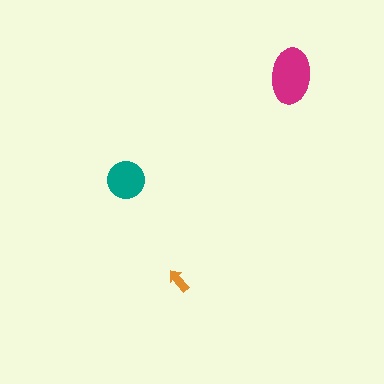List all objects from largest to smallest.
The magenta ellipse, the teal circle, the orange arrow.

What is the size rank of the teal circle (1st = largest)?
2nd.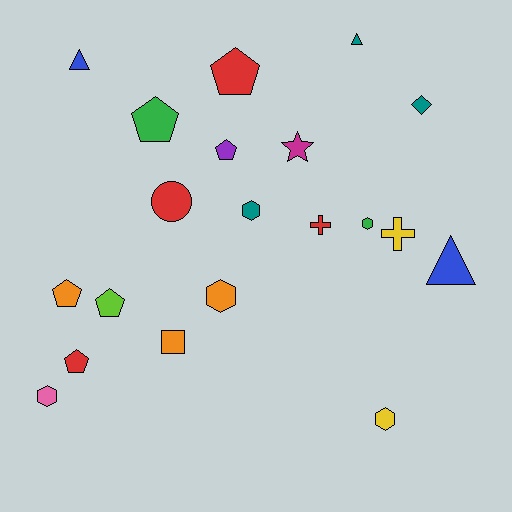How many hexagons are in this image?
There are 5 hexagons.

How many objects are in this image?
There are 20 objects.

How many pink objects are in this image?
There is 1 pink object.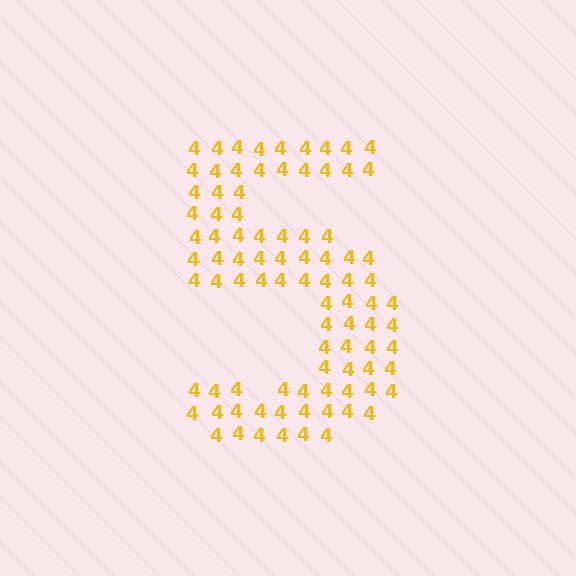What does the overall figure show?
The overall figure shows the digit 5.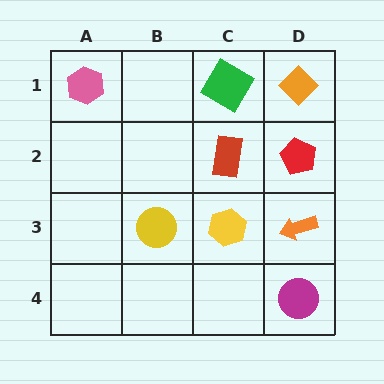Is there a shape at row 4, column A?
No, that cell is empty.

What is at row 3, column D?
An orange arrow.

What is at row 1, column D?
An orange diamond.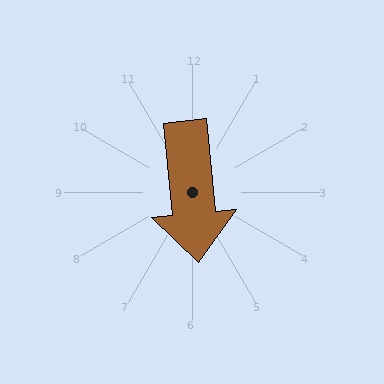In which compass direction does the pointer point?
South.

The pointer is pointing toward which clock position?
Roughly 6 o'clock.